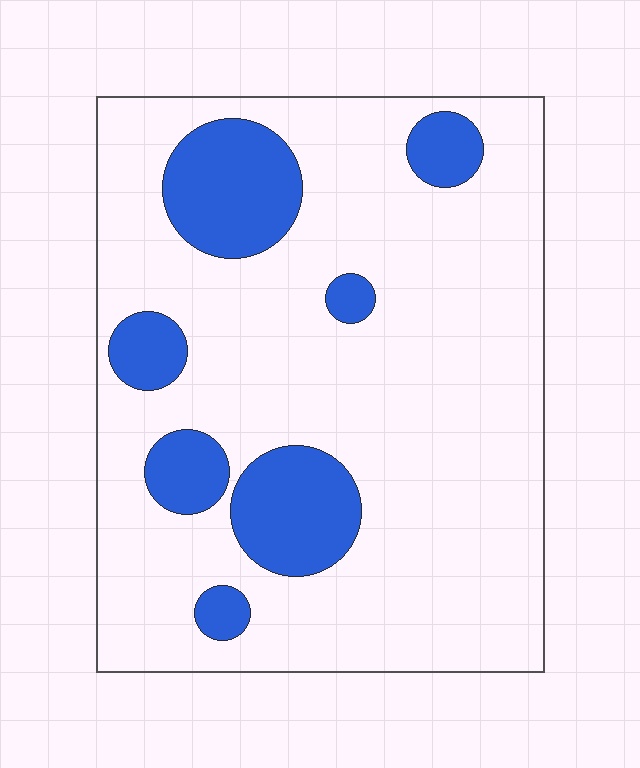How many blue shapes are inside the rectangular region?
7.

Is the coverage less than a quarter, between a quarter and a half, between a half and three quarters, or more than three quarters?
Less than a quarter.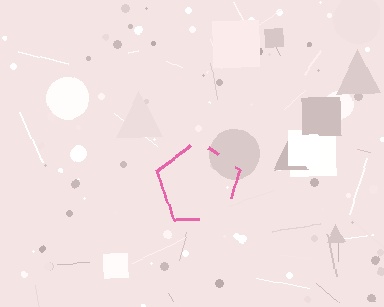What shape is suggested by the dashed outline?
The dashed outline suggests a pentagon.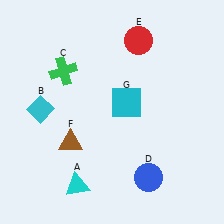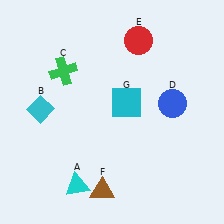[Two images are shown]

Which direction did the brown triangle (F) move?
The brown triangle (F) moved down.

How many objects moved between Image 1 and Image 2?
2 objects moved between the two images.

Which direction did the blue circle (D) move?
The blue circle (D) moved up.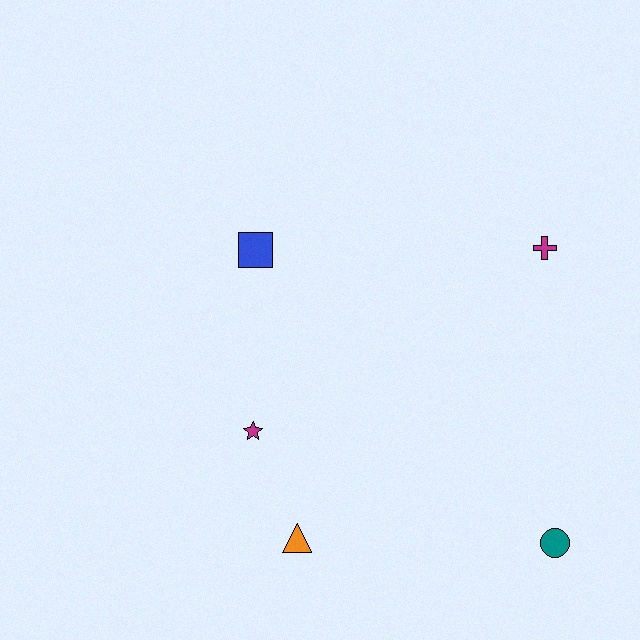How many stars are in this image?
There is 1 star.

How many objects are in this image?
There are 5 objects.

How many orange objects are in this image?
There is 1 orange object.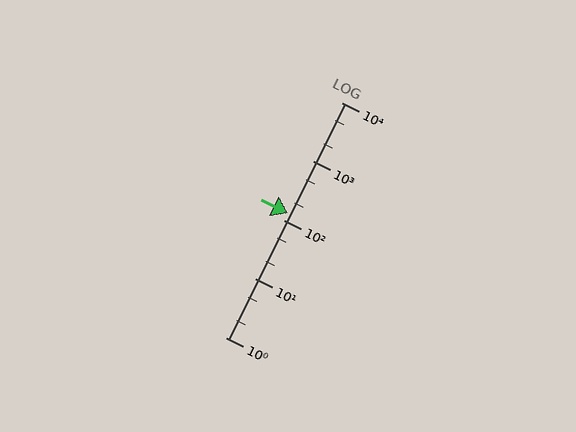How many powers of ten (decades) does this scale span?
The scale spans 4 decades, from 1 to 10000.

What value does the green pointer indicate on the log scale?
The pointer indicates approximately 130.